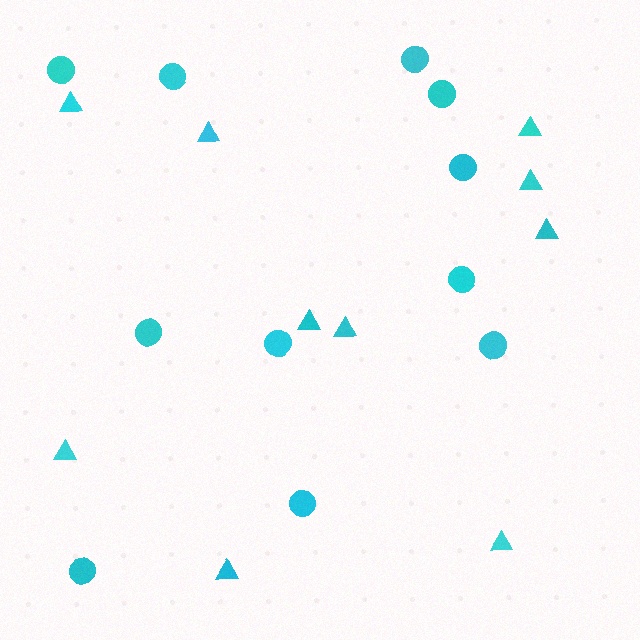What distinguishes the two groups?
There are 2 groups: one group of triangles (10) and one group of circles (11).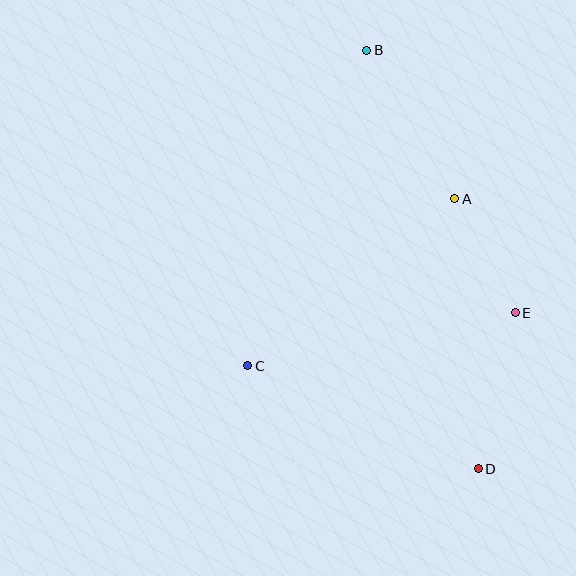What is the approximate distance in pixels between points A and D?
The distance between A and D is approximately 271 pixels.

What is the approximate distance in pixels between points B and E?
The distance between B and E is approximately 301 pixels.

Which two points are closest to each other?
Points A and E are closest to each other.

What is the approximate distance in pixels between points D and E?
The distance between D and E is approximately 160 pixels.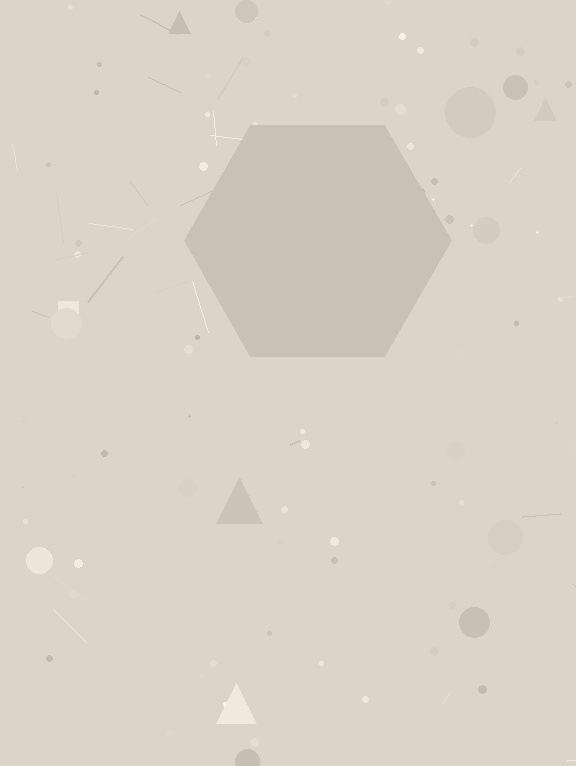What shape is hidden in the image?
A hexagon is hidden in the image.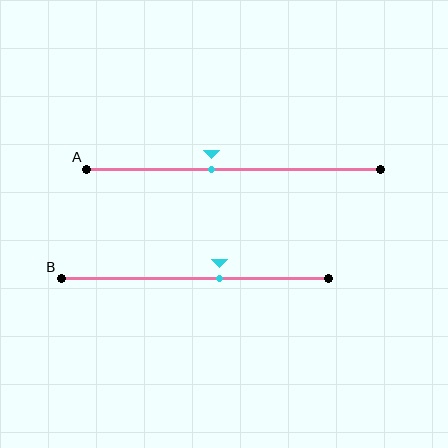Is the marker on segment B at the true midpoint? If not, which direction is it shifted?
No, the marker on segment B is shifted to the right by about 9% of the segment length.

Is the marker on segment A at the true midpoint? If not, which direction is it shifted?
No, the marker on segment A is shifted to the left by about 7% of the segment length.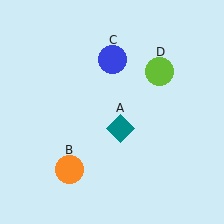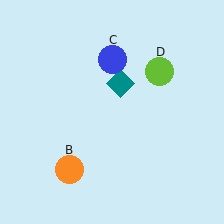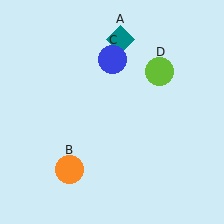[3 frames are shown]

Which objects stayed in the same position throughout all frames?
Orange circle (object B) and blue circle (object C) and lime circle (object D) remained stationary.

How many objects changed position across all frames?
1 object changed position: teal diamond (object A).